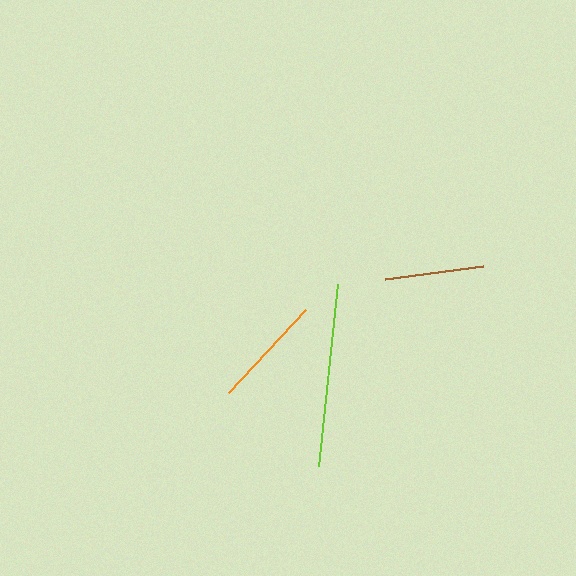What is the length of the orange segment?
The orange segment is approximately 113 pixels long.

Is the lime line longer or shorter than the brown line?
The lime line is longer than the brown line.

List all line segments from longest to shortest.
From longest to shortest: lime, orange, brown.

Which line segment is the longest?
The lime line is the longest at approximately 184 pixels.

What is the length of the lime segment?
The lime segment is approximately 184 pixels long.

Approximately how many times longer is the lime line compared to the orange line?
The lime line is approximately 1.6 times the length of the orange line.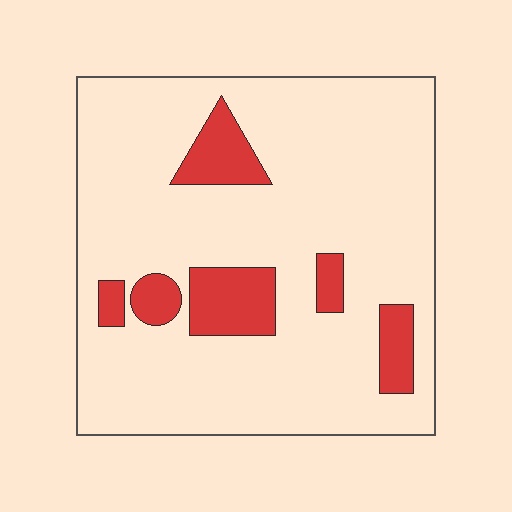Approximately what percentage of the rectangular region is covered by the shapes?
Approximately 15%.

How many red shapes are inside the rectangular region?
6.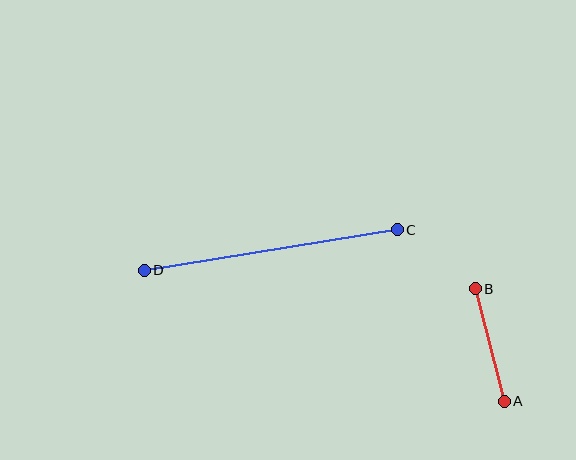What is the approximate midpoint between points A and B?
The midpoint is at approximately (490, 345) pixels.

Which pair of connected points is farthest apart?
Points C and D are farthest apart.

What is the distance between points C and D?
The distance is approximately 256 pixels.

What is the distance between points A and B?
The distance is approximately 117 pixels.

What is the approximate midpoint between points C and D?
The midpoint is at approximately (271, 250) pixels.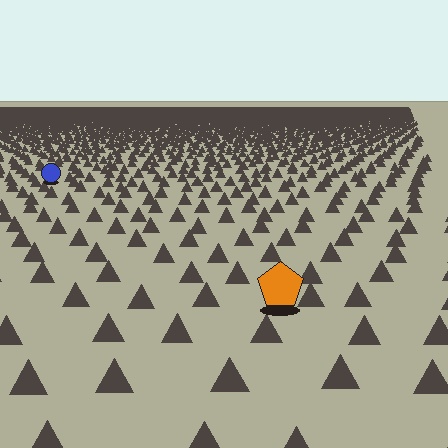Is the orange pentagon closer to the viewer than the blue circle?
Yes. The orange pentagon is closer — you can tell from the texture gradient: the ground texture is coarser near it.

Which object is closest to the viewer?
The orange pentagon is closest. The texture marks near it are larger and more spread out.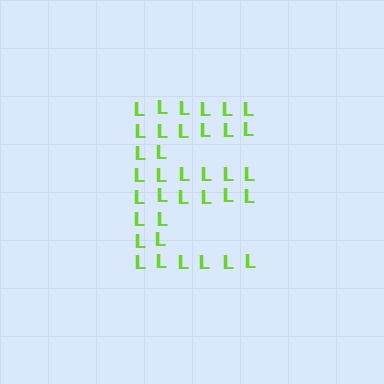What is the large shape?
The large shape is the letter E.